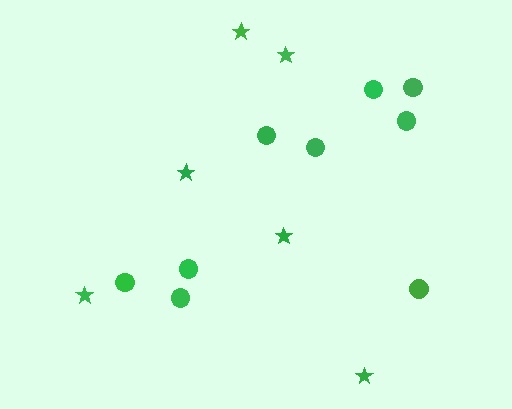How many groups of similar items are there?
There are 2 groups: one group of stars (6) and one group of circles (9).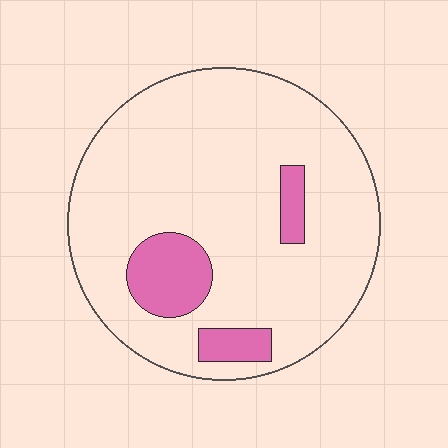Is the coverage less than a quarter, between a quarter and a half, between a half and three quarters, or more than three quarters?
Less than a quarter.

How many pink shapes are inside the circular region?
3.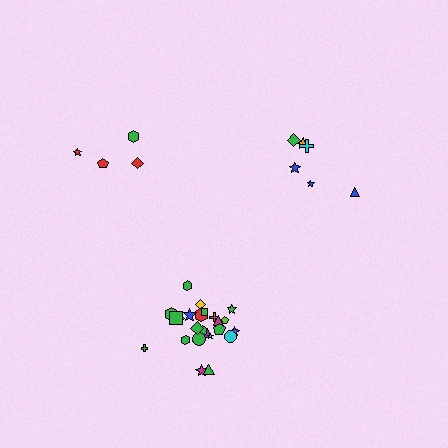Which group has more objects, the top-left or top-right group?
The top-right group.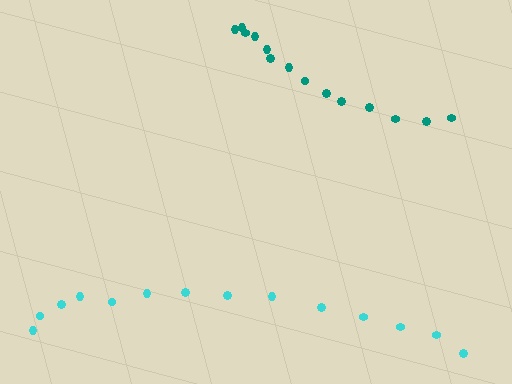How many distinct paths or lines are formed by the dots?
There are 2 distinct paths.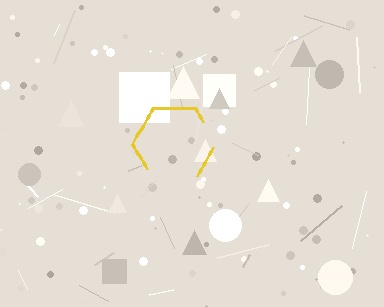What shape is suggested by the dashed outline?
The dashed outline suggests a hexagon.